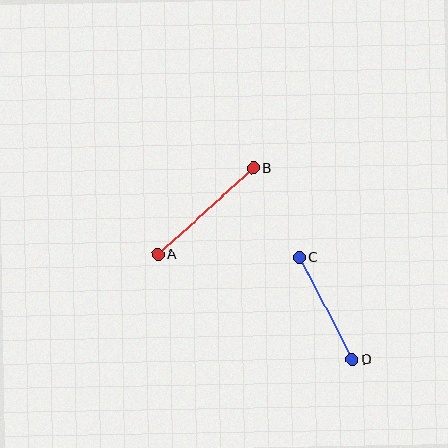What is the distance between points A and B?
The distance is approximately 129 pixels.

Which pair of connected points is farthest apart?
Points A and B are farthest apart.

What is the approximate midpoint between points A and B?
The midpoint is at approximately (205, 211) pixels.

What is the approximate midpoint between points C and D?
The midpoint is at approximately (325, 308) pixels.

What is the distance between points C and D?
The distance is approximately 115 pixels.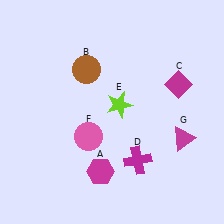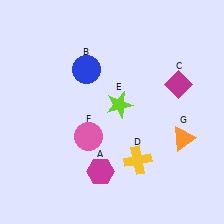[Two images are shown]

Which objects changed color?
B changed from brown to blue. D changed from magenta to yellow. G changed from magenta to orange.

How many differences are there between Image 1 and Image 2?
There are 3 differences between the two images.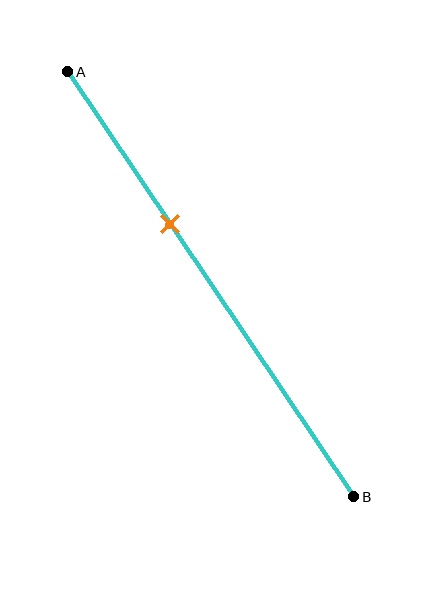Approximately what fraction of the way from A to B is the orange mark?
The orange mark is approximately 35% of the way from A to B.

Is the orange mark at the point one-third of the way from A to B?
Yes, the mark is approximately at the one-third point.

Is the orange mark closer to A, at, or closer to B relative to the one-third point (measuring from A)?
The orange mark is approximately at the one-third point of segment AB.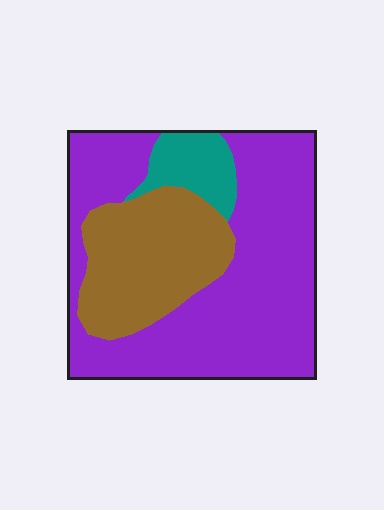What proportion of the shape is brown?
Brown covers 27% of the shape.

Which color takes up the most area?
Purple, at roughly 65%.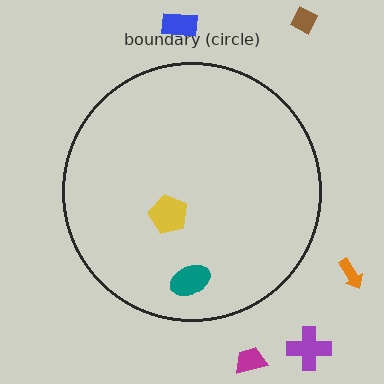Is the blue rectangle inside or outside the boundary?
Outside.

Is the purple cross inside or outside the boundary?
Outside.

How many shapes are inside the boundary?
2 inside, 5 outside.